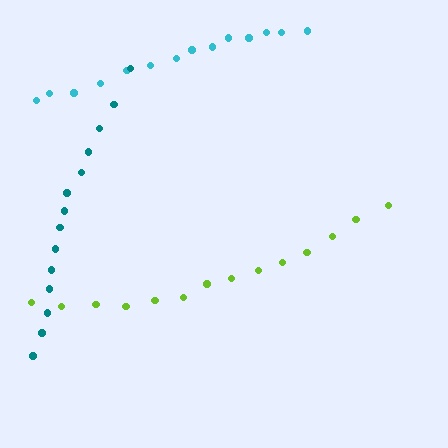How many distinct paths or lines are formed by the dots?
There are 3 distinct paths.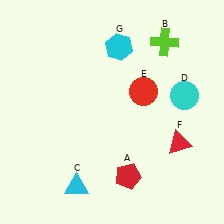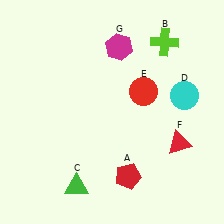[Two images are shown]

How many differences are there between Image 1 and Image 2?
There are 2 differences between the two images.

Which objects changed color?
C changed from cyan to green. G changed from cyan to magenta.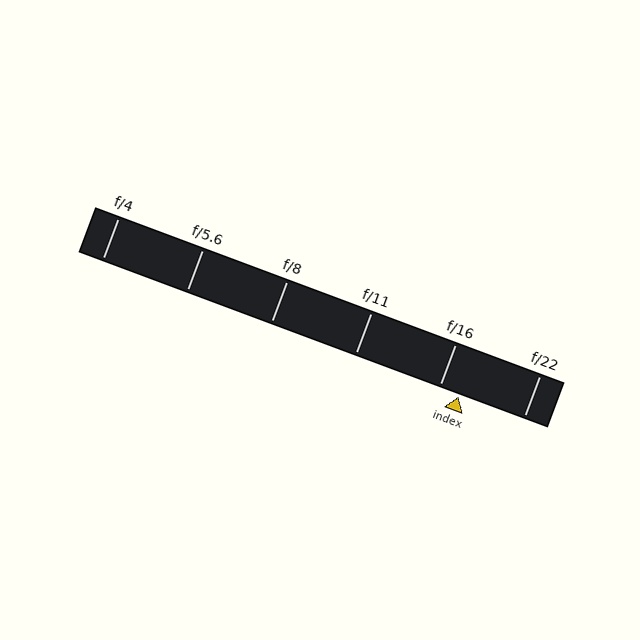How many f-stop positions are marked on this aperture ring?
There are 6 f-stop positions marked.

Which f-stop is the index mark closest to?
The index mark is closest to f/16.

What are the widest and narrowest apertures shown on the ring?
The widest aperture shown is f/4 and the narrowest is f/22.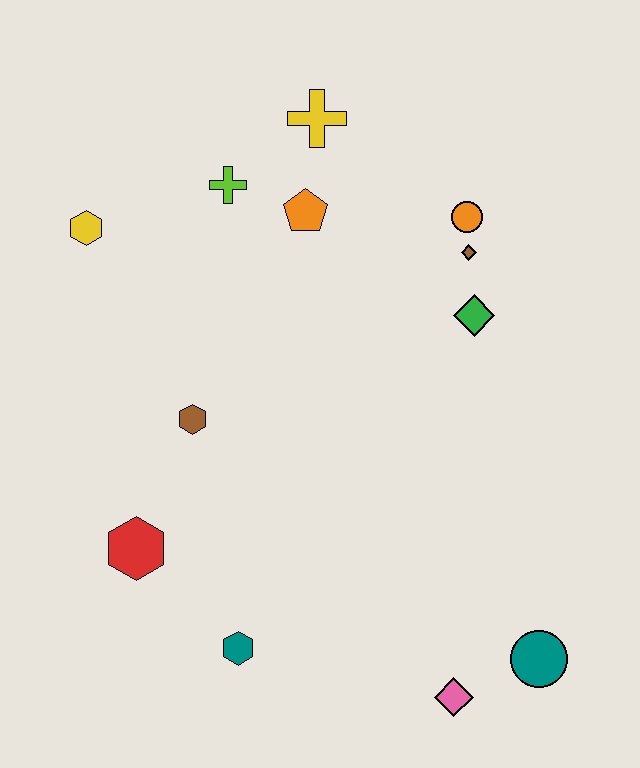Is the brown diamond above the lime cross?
No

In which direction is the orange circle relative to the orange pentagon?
The orange circle is to the right of the orange pentagon.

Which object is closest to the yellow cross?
The orange pentagon is closest to the yellow cross.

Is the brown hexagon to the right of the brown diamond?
No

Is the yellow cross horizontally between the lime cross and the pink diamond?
Yes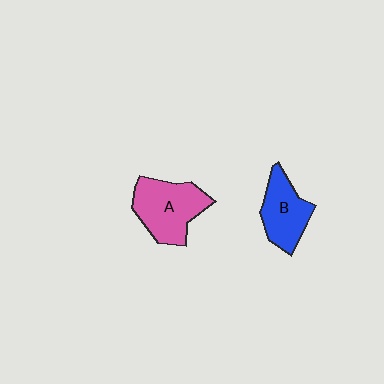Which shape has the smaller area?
Shape B (blue).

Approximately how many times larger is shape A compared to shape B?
Approximately 1.3 times.